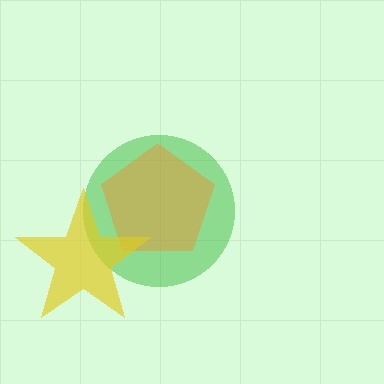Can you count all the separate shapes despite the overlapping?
Yes, there are 3 separate shapes.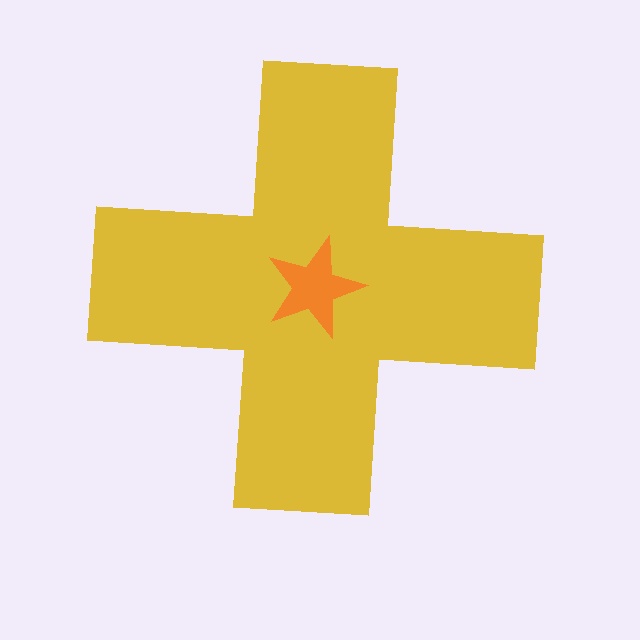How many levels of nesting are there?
2.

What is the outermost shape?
The yellow cross.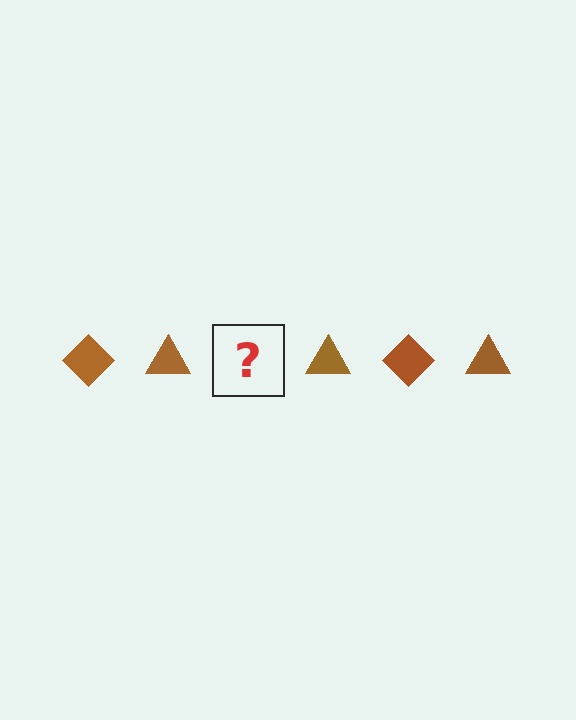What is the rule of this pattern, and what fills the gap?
The rule is that the pattern cycles through diamond, triangle shapes in brown. The gap should be filled with a brown diamond.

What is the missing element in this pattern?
The missing element is a brown diamond.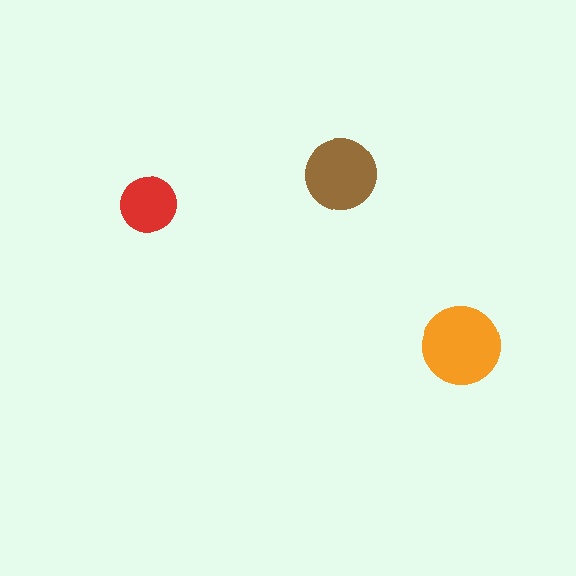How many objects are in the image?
There are 3 objects in the image.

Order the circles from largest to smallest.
the orange one, the brown one, the red one.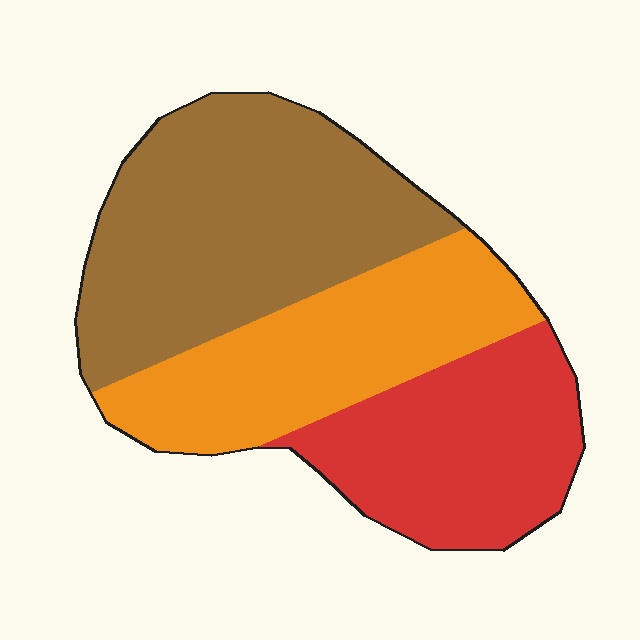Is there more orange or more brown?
Brown.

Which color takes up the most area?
Brown, at roughly 40%.